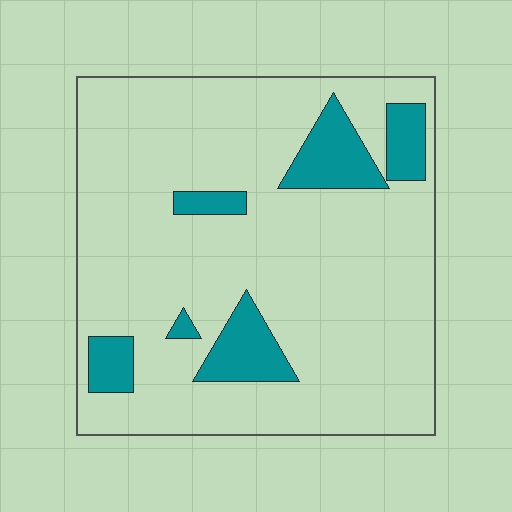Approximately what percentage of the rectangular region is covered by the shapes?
Approximately 15%.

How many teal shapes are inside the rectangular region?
6.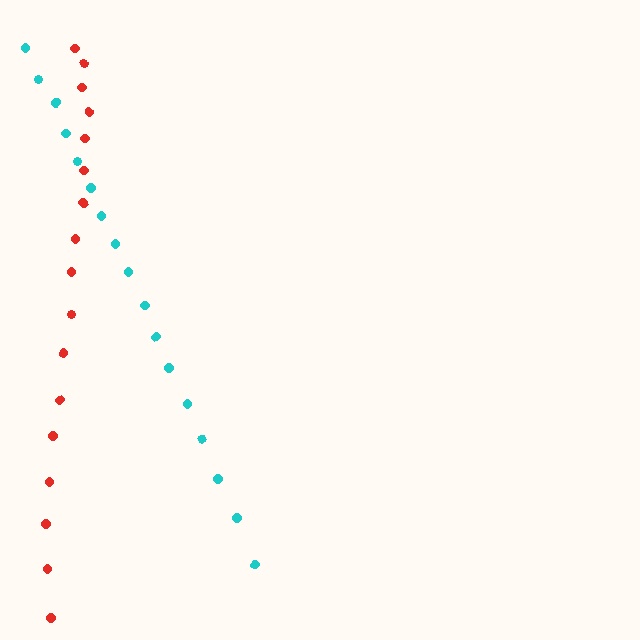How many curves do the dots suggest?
There are 2 distinct paths.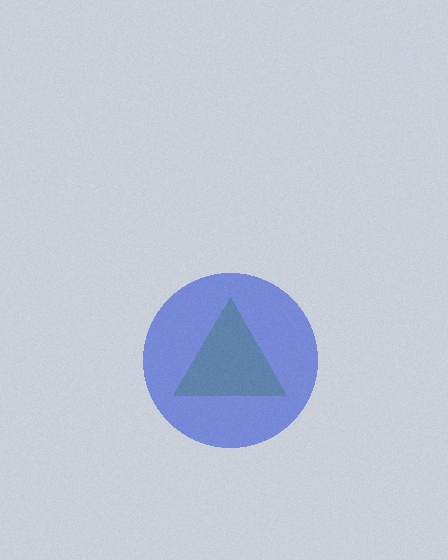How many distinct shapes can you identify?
There are 2 distinct shapes: a lime triangle, a blue circle.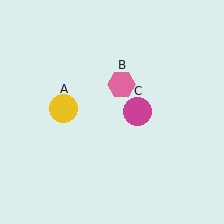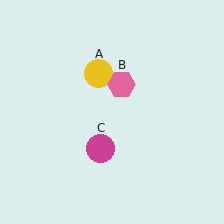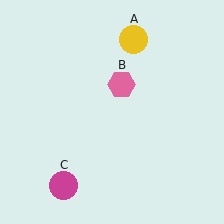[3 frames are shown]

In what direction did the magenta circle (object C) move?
The magenta circle (object C) moved down and to the left.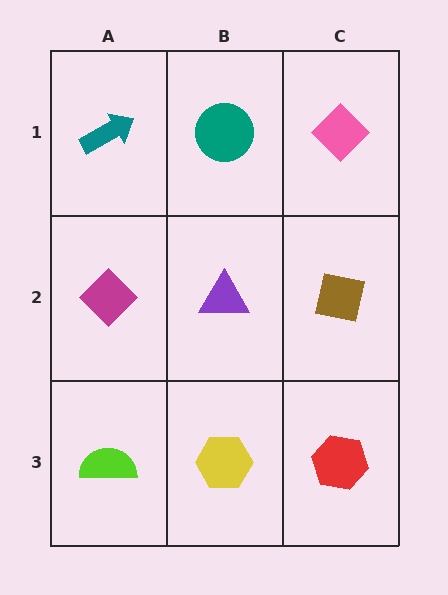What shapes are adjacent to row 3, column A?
A magenta diamond (row 2, column A), a yellow hexagon (row 3, column B).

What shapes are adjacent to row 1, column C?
A brown square (row 2, column C), a teal circle (row 1, column B).